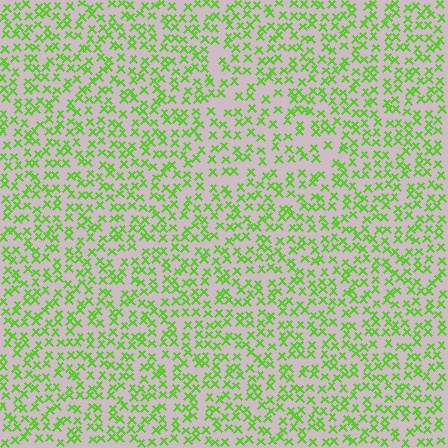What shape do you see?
I see a triangle.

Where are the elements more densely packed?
The elements are more densely packed outside the triangle boundary.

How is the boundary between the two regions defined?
The boundary is defined by a change in element density (approximately 1.5x ratio). All elements are the same color, size, and shape.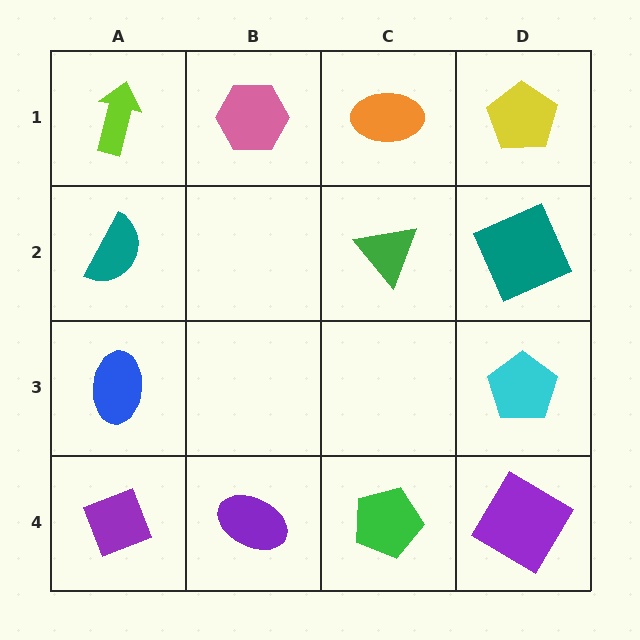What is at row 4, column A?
A purple diamond.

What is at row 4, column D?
A purple diamond.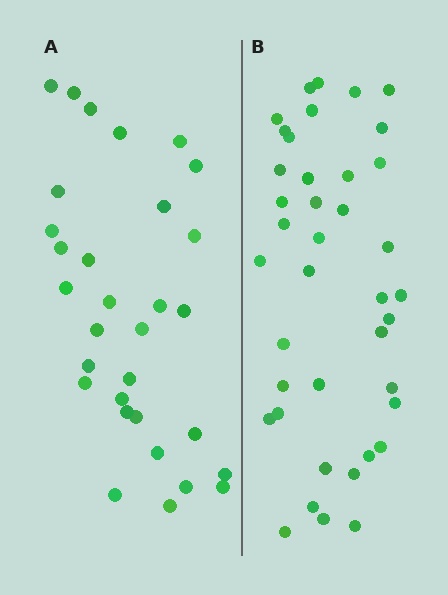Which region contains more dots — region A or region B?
Region B (the right region) has more dots.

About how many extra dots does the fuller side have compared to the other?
Region B has roughly 8 or so more dots than region A.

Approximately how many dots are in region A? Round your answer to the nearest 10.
About 30 dots. (The exact count is 31, which rounds to 30.)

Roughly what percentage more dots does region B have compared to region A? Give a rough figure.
About 30% more.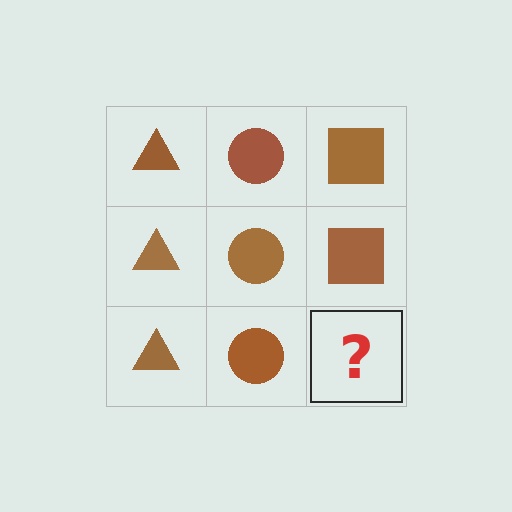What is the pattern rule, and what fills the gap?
The rule is that each column has a consistent shape. The gap should be filled with a brown square.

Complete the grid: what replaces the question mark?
The question mark should be replaced with a brown square.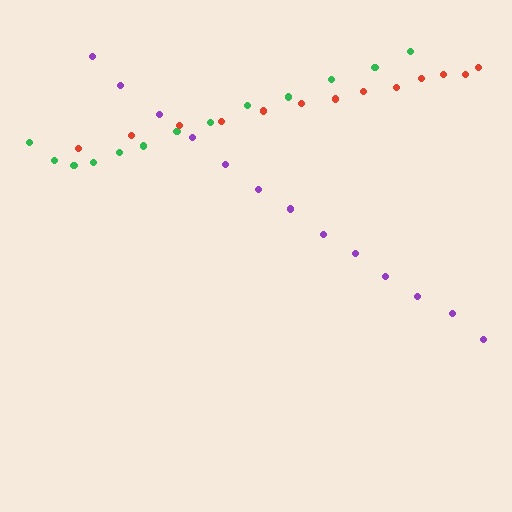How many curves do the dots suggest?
There are 3 distinct paths.